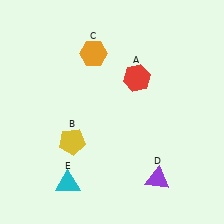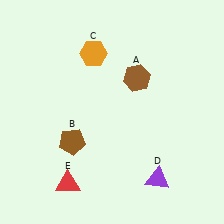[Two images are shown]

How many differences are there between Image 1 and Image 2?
There are 3 differences between the two images.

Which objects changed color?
A changed from red to brown. B changed from yellow to brown. E changed from cyan to red.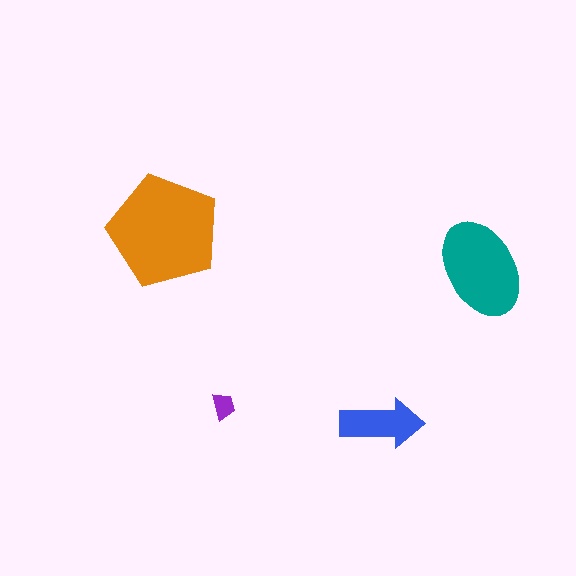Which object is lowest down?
The blue arrow is bottommost.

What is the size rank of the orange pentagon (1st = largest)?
1st.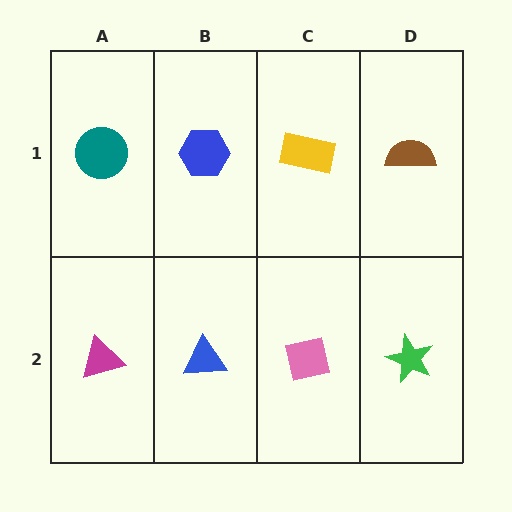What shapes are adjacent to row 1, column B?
A blue triangle (row 2, column B), a teal circle (row 1, column A), a yellow rectangle (row 1, column C).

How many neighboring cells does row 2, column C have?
3.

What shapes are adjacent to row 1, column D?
A green star (row 2, column D), a yellow rectangle (row 1, column C).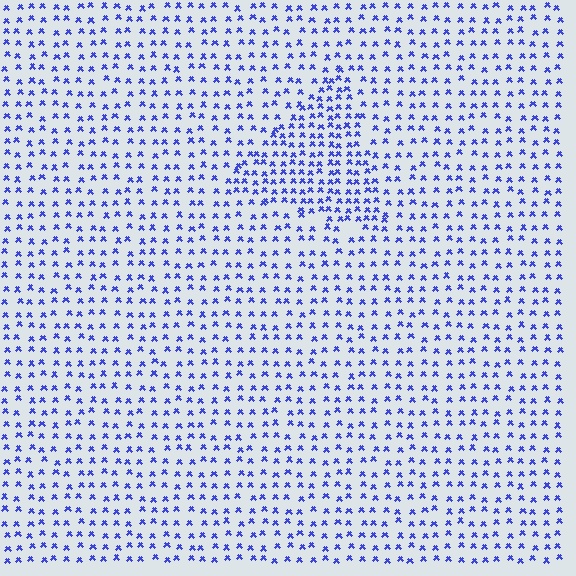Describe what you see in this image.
The image contains small blue elements arranged at two different densities. A triangle-shaped region is visible where the elements are more densely packed than the surrounding area.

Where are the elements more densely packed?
The elements are more densely packed inside the triangle boundary.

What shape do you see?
I see a triangle.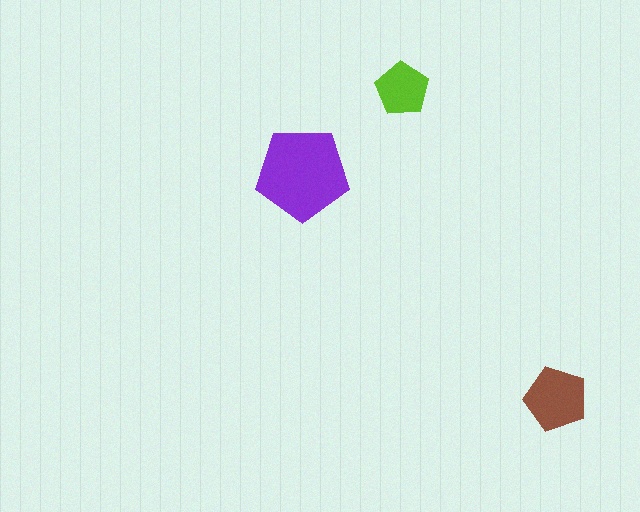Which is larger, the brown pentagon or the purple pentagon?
The purple one.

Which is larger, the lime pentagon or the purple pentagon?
The purple one.